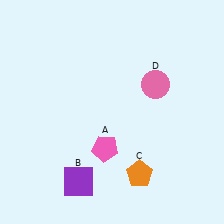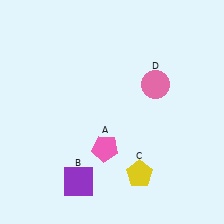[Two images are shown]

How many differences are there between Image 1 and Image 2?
There is 1 difference between the two images.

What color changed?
The pentagon (C) changed from orange in Image 1 to yellow in Image 2.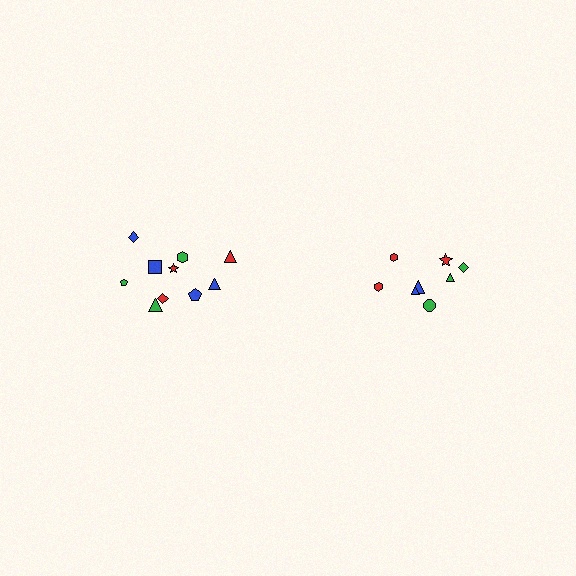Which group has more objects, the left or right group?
The left group.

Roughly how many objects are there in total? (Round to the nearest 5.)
Roughly 20 objects in total.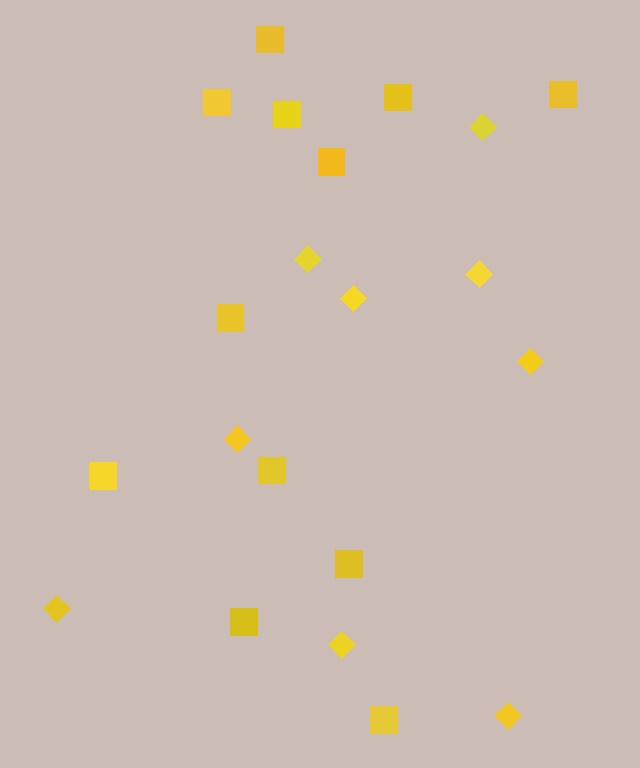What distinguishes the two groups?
There are 2 groups: one group of squares (12) and one group of diamonds (9).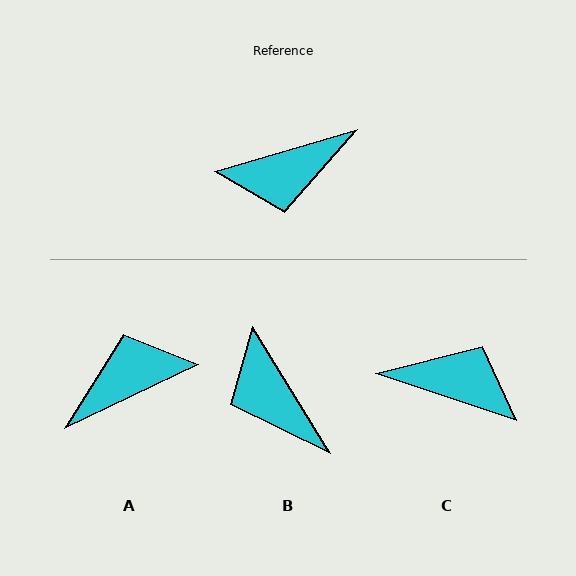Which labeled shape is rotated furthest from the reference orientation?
A, about 171 degrees away.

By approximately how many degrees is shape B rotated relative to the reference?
Approximately 75 degrees clockwise.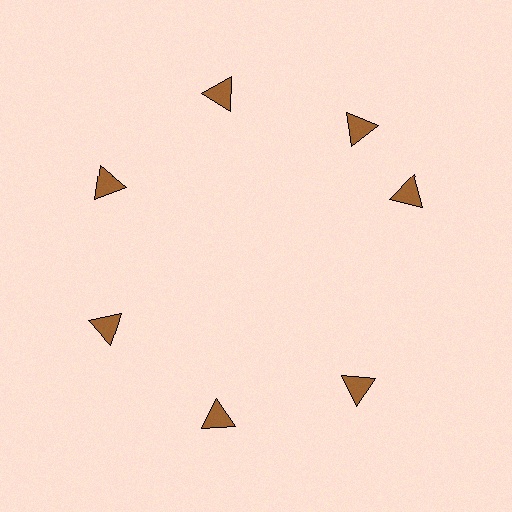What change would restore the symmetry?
The symmetry would be restored by rotating it back into even spacing with its neighbors so that all 7 triangles sit at equal angles and equal distance from the center.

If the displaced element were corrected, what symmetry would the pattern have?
It would have 7-fold rotational symmetry — the pattern would map onto itself every 51 degrees.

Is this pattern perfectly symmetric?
No. The 7 brown triangles are arranged in a ring, but one element near the 3 o'clock position is rotated out of alignment along the ring, breaking the 7-fold rotational symmetry.